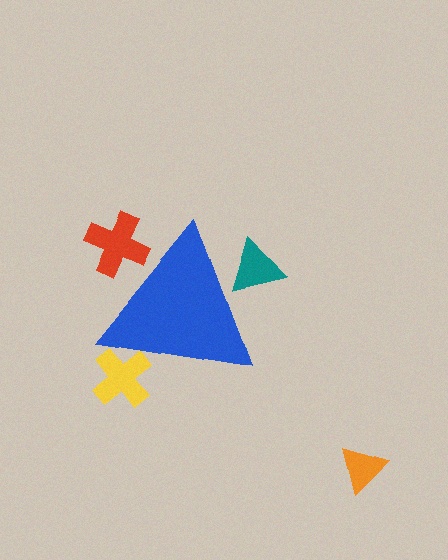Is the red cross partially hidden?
Yes, the red cross is partially hidden behind the blue triangle.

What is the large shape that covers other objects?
A blue triangle.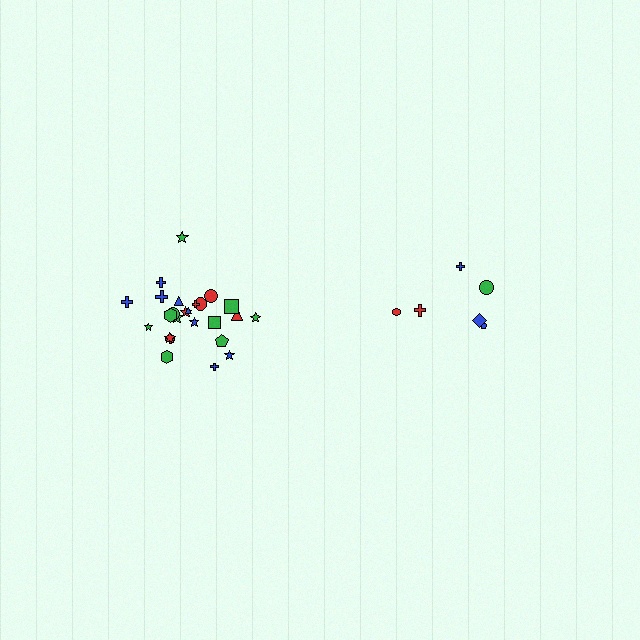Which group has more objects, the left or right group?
The left group.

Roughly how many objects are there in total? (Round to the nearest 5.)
Roughly 30 objects in total.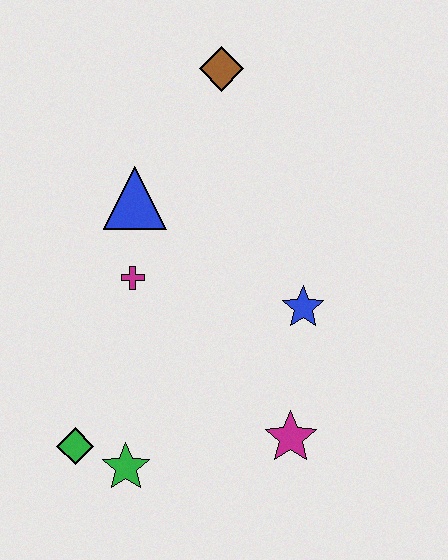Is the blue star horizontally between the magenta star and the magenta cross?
No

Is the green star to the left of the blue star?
Yes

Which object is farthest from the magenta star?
The brown diamond is farthest from the magenta star.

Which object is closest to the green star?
The green diamond is closest to the green star.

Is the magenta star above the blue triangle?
No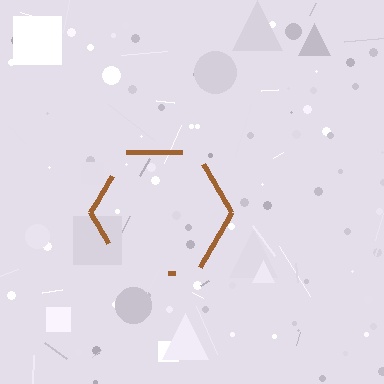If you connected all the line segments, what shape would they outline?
They would outline a hexagon.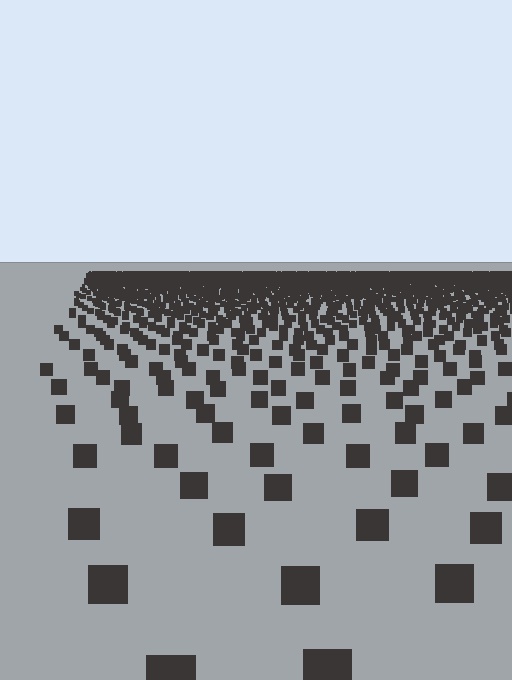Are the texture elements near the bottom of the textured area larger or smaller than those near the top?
Larger. Near the bottom, elements are closer to the viewer and appear at a bigger on-screen size.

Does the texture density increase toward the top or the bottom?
Density increases toward the top.